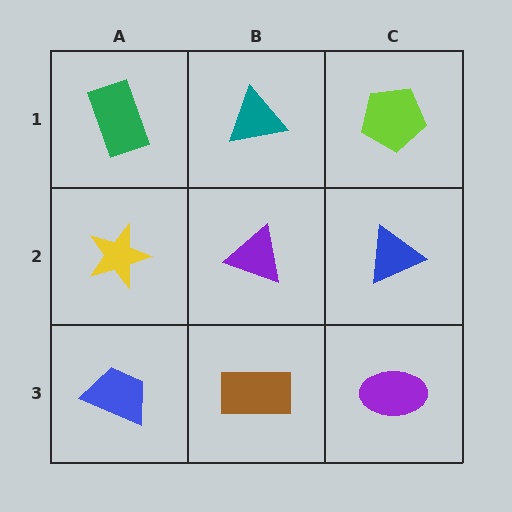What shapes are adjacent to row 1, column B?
A purple triangle (row 2, column B), a green rectangle (row 1, column A), a lime pentagon (row 1, column C).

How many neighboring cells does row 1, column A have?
2.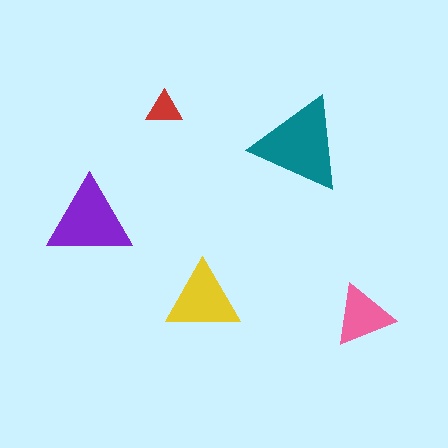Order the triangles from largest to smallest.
the teal one, the purple one, the yellow one, the pink one, the red one.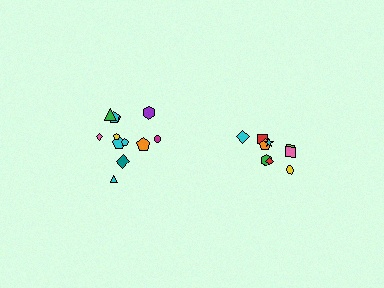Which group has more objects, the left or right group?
The left group.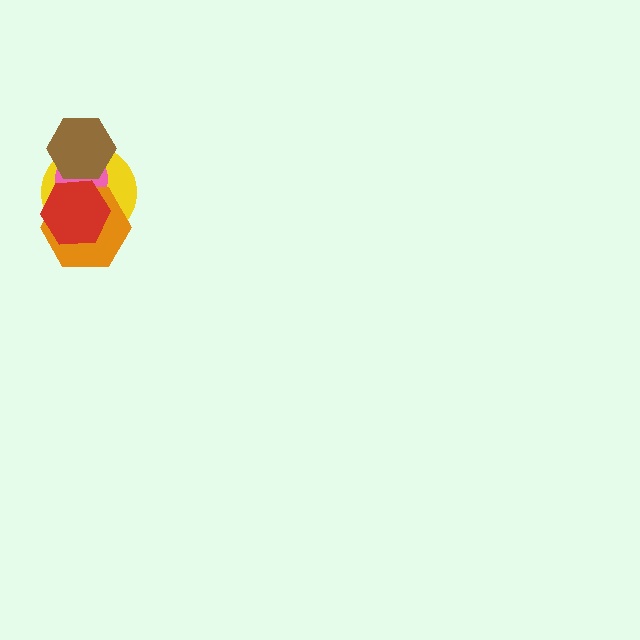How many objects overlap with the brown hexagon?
2 objects overlap with the brown hexagon.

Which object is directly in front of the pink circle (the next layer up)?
The orange hexagon is directly in front of the pink circle.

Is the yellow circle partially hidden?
Yes, it is partially covered by another shape.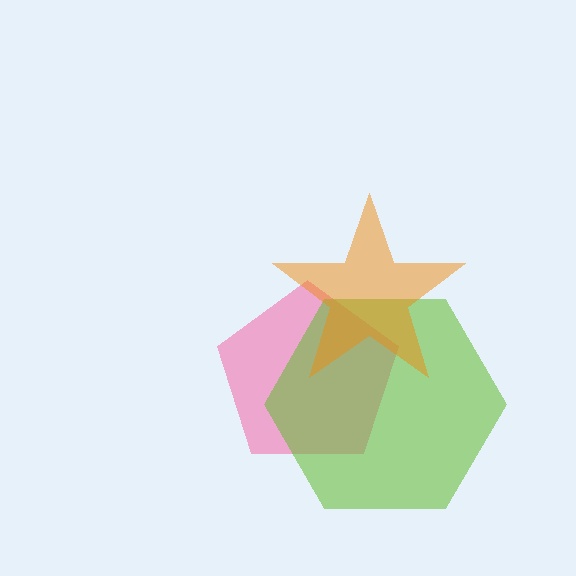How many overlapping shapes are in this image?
There are 3 overlapping shapes in the image.